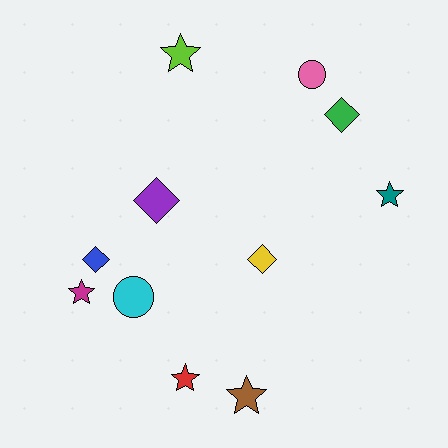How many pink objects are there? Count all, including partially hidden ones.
There is 1 pink object.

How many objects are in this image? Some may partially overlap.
There are 11 objects.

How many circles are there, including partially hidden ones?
There are 2 circles.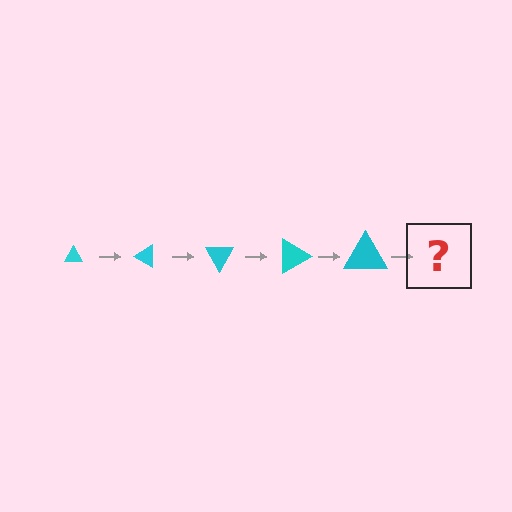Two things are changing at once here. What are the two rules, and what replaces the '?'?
The two rules are that the triangle grows larger each step and it rotates 30 degrees each step. The '?' should be a triangle, larger than the previous one and rotated 150 degrees from the start.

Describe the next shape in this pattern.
It should be a triangle, larger than the previous one and rotated 150 degrees from the start.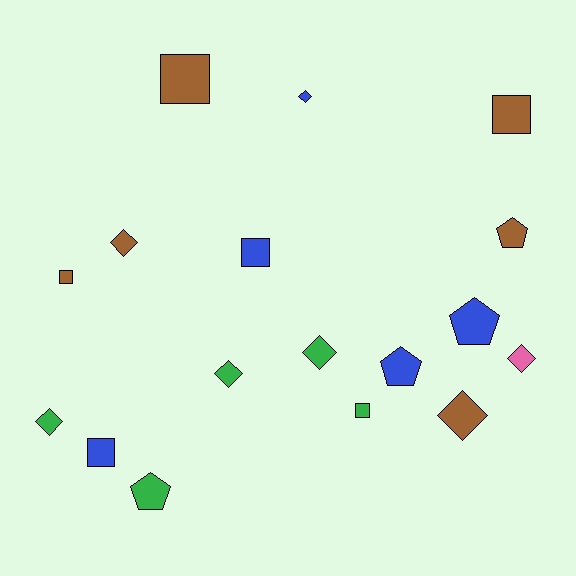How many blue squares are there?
There are 2 blue squares.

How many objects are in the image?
There are 17 objects.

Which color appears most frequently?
Brown, with 6 objects.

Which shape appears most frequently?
Diamond, with 7 objects.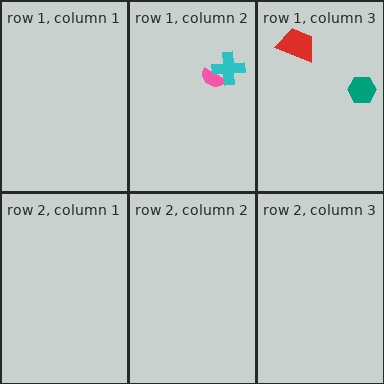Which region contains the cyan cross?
The row 1, column 2 region.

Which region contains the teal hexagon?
The row 1, column 3 region.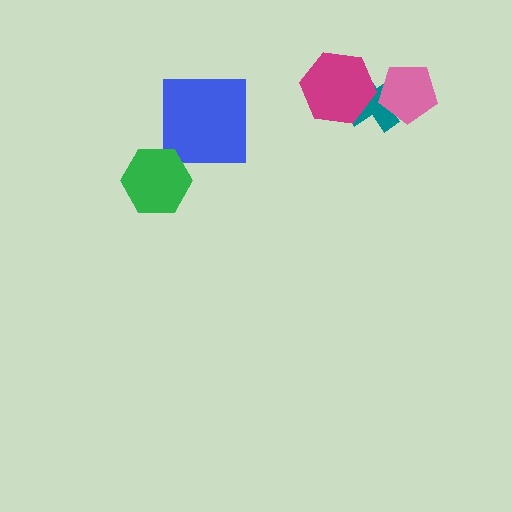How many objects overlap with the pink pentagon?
1 object overlaps with the pink pentagon.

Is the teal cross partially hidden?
Yes, it is partially covered by another shape.